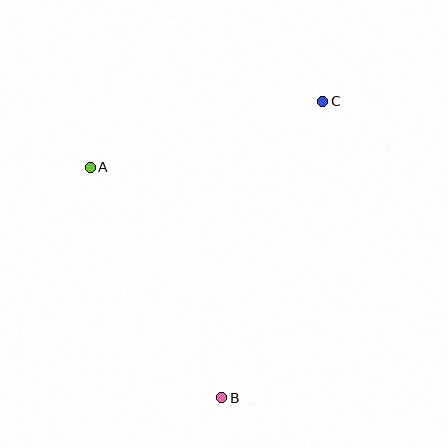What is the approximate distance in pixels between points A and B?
The distance between A and B is approximately 265 pixels.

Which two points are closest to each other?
Points A and C are closest to each other.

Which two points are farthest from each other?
Points B and C are farthest from each other.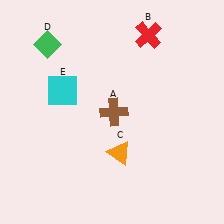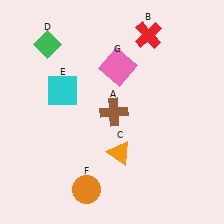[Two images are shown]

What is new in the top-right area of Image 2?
A pink square (G) was added in the top-right area of Image 2.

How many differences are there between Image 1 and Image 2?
There are 2 differences between the two images.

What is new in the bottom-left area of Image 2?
An orange circle (F) was added in the bottom-left area of Image 2.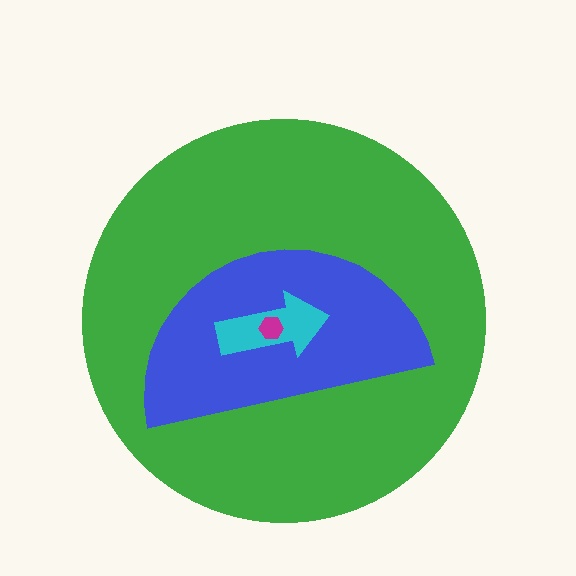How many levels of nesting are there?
4.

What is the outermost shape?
The green circle.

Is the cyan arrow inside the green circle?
Yes.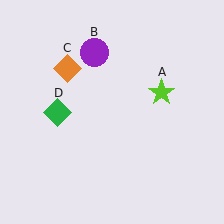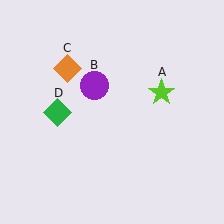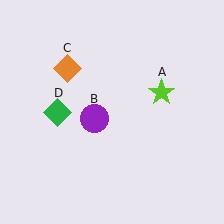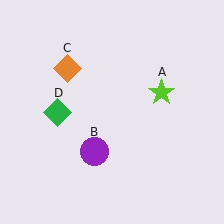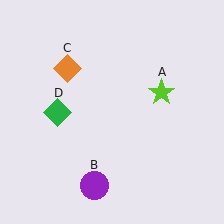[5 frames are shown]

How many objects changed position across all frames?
1 object changed position: purple circle (object B).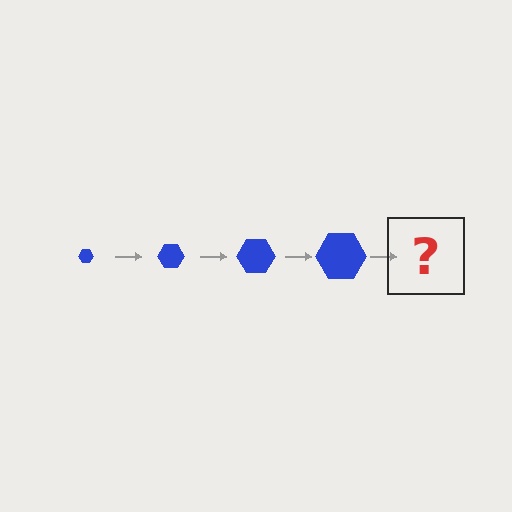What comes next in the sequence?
The next element should be a blue hexagon, larger than the previous one.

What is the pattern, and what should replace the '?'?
The pattern is that the hexagon gets progressively larger each step. The '?' should be a blue hexagon, larger than the previous one.